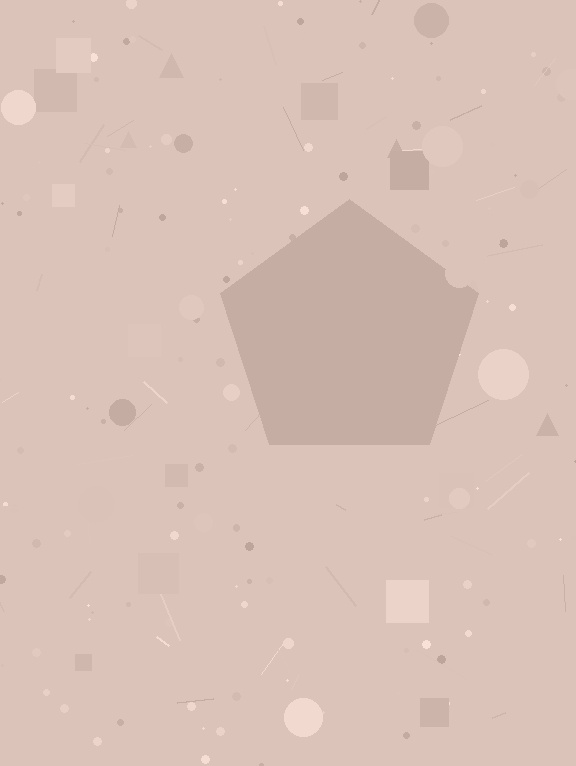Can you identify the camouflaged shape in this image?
The camouflaged shape is a pentagon.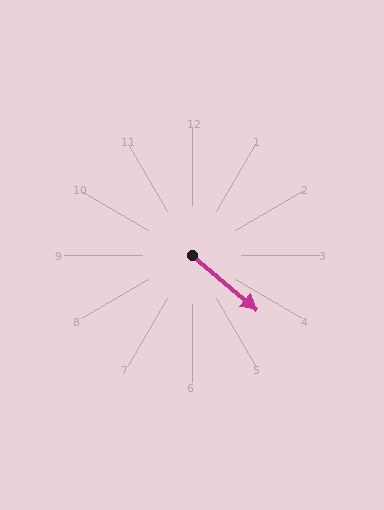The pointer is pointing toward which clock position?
Roughly 4 o'clock.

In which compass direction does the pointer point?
Southeast.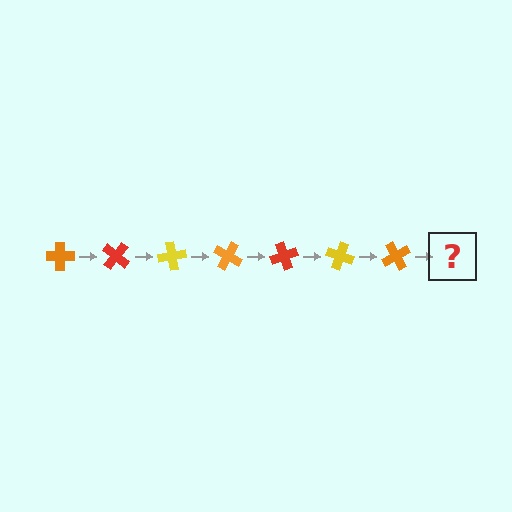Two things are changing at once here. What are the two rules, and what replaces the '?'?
The two rules are that it rotates 40 degrees each step and the color cycles through orange, red, and yellow. The '?' should be a red cross, rotated 280 degrees from the start.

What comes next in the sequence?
The next element should be a red cross, rotated 280 degrees from the start.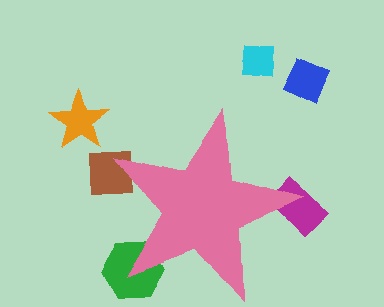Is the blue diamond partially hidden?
No, the blue diamond is fully visible.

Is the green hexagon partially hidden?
Yes, the green hexagon is partially hidden behind the pink star.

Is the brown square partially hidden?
Yes, the brown square is partially hidden behind the pink star.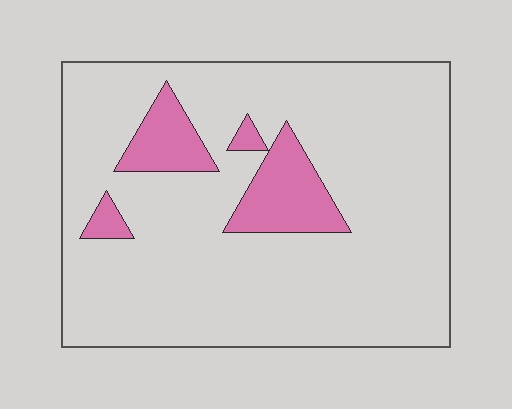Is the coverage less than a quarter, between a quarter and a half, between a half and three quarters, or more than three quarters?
Less than a quarter.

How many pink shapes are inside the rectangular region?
4.